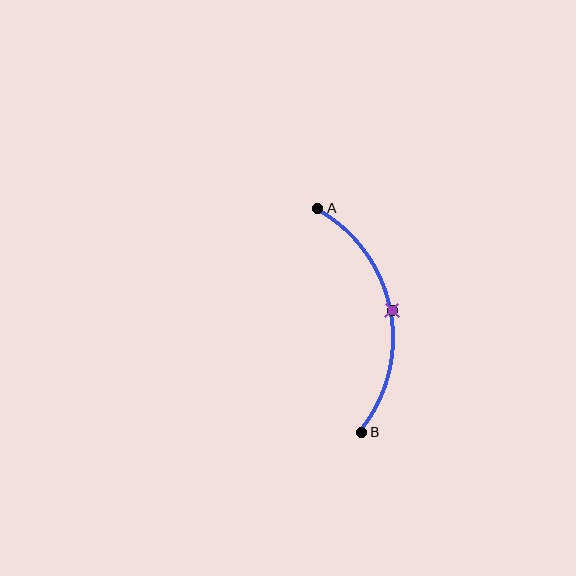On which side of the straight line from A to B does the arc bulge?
The arc bulges to the right of the straight line connecting A and B.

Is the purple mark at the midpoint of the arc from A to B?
Yes. The purple mark lies on the arc at equal arc-length from both A and B — it is the arc midpoint.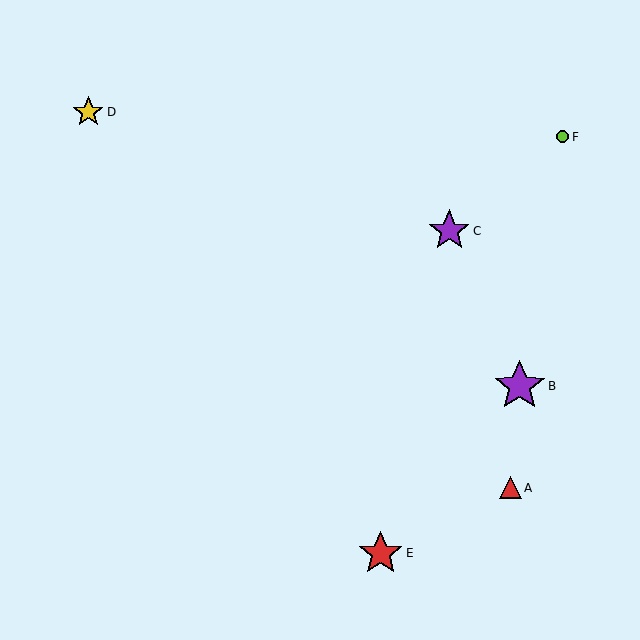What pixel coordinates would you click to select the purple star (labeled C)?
Click at (449, 231) to select the purple star C.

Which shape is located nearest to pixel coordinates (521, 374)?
The purple star (labeled B) at (520, 386) is nearest to that location.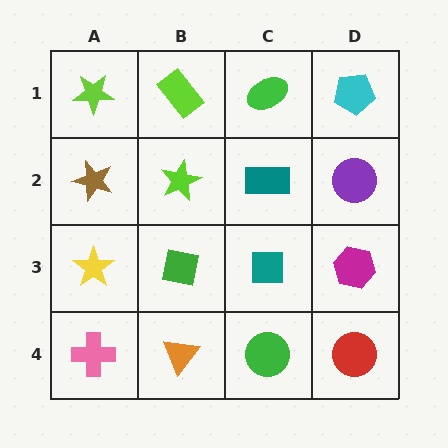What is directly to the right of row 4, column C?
A red circle.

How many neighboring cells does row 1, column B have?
3.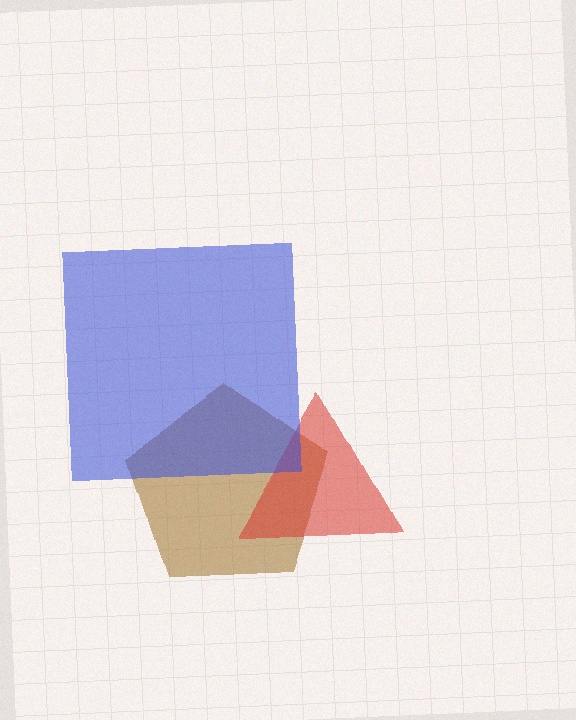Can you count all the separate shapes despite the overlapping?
Yes, there are 3 separate shapes.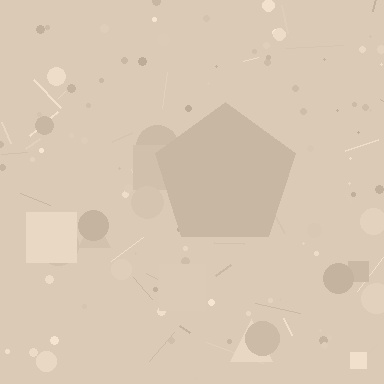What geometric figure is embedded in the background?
A pentagon is embedded in the background.